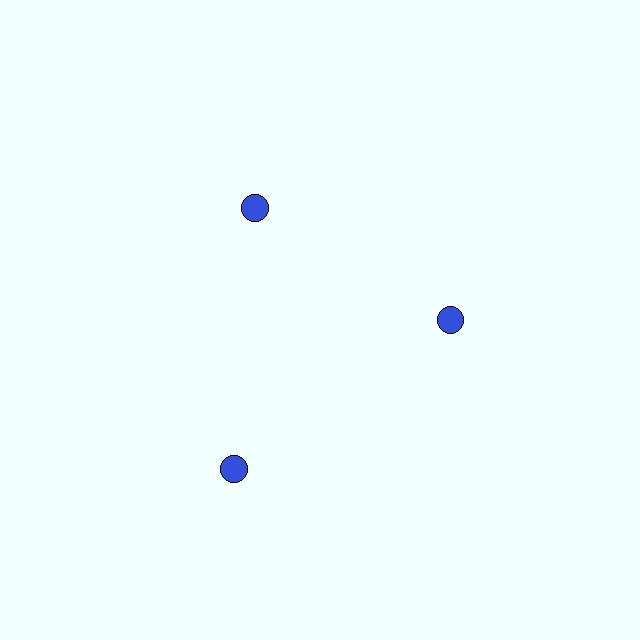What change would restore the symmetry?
The symmetry would be restored by moving it inward, back onto the ring so that all 3 circles sit at equal angles and equal distance from the center.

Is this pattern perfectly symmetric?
No. The 3 blue circles are arranged in a ring, but one element near the 7 o'clock position is pushed outward from the center, breaking the 3-fold rotational symmetry.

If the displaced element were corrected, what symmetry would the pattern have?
It would have 3-fold rotational symmetry — the pattern would map onto itself every 120 degrees.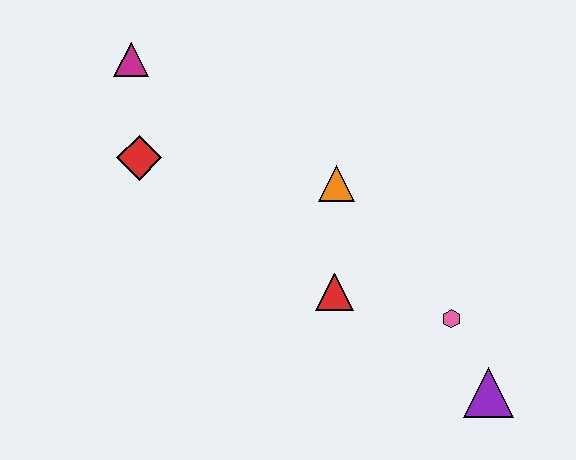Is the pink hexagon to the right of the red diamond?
Yes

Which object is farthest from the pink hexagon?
The magenta triangle is farthest from the pink hexagon.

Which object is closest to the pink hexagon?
The purple triangle is closest to the pink hexagon.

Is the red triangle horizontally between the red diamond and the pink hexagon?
Yes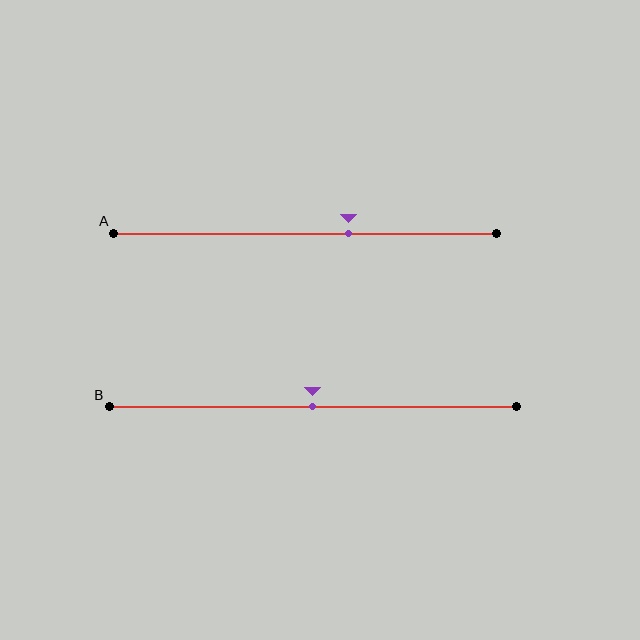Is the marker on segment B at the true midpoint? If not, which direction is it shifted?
Yes, the marker on segment B is at the true midpoint.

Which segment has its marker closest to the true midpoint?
Segment B has its marker closest to the true midpoint.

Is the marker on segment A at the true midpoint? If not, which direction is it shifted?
No, the marker on segment A is shifted to the right by about 11% of the segment length.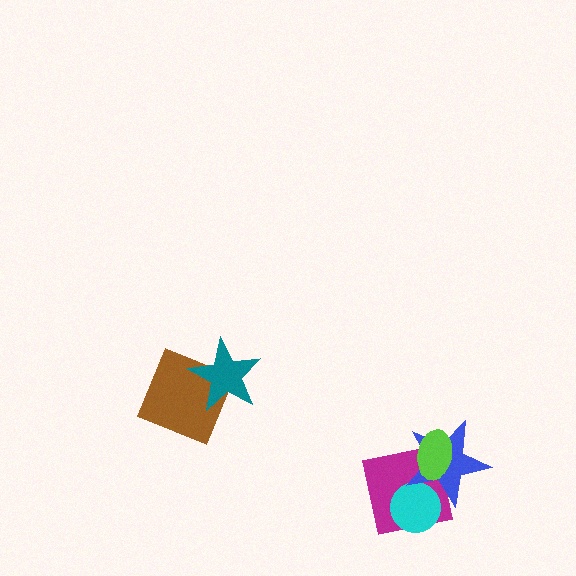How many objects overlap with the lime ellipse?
2 objects overlap with the lime ellipse.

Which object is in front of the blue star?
The lime ellipse is in front of the blue star.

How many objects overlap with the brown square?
1 object overlaps with the brown square.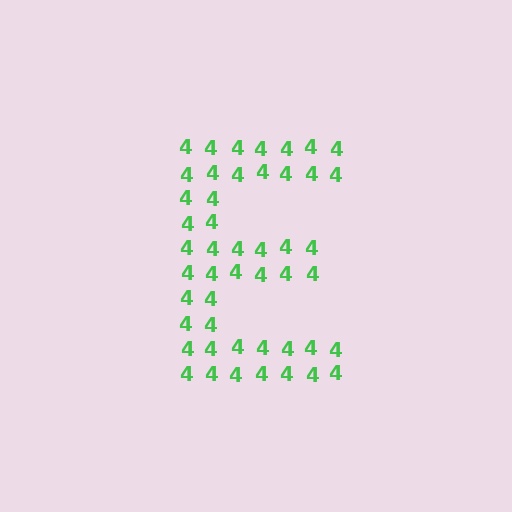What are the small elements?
The small elements are digit 4's.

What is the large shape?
The large shape is the letter E.